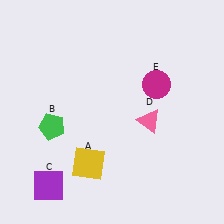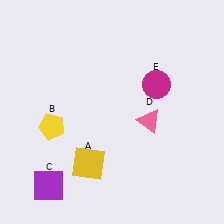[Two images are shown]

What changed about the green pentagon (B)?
In Image 1, B is green. In Image 2, it changed to yellow.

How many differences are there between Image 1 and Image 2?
There is 1 difference between the two images.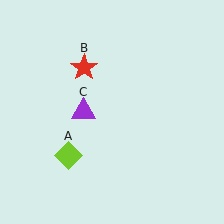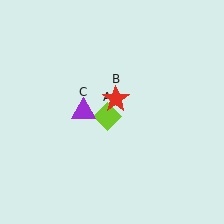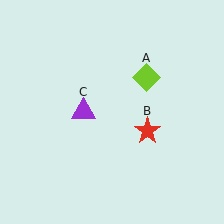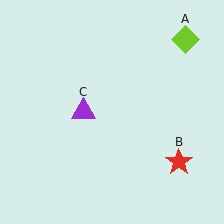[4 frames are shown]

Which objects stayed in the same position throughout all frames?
Purple triangle (object C) remained stationary.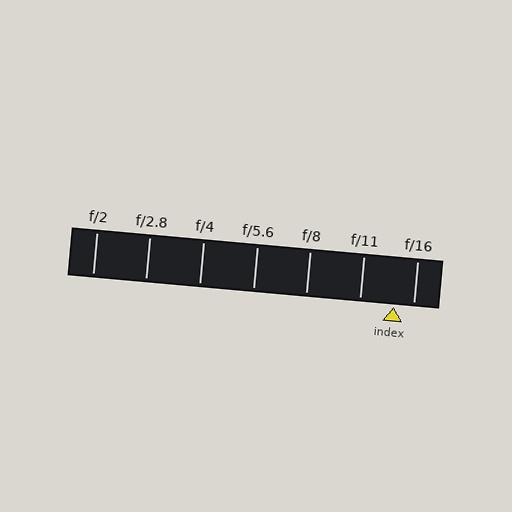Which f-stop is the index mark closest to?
The index mark is closest to f/16.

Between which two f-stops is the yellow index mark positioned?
The index mark is between f/11 and f/16.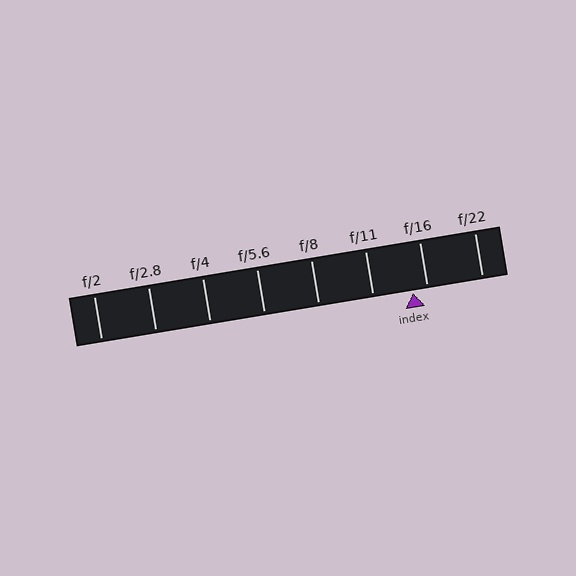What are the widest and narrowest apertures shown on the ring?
The widest aperture shown is f/2 and the narrowest is f/22.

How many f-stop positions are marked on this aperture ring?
There are 8 f-stop positions marked.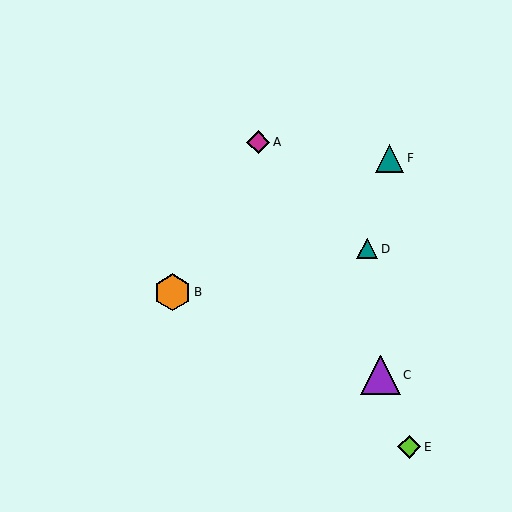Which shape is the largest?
The purple triangle (labeled C) is the largest.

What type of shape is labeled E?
Shape E is a lime diamond.